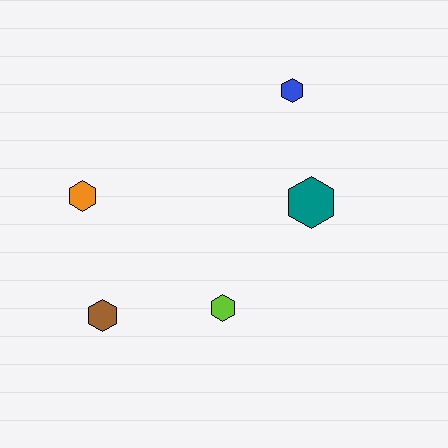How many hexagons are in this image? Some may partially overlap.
There are 5 hexagons.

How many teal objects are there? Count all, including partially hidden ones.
There is 1 teal object.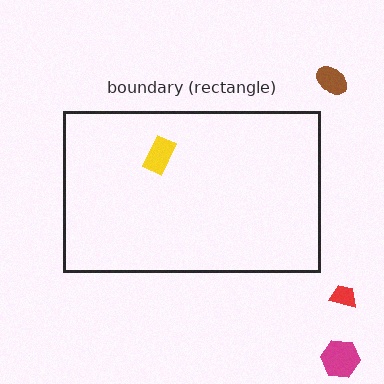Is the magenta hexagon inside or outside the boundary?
Outside.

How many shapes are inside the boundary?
1 inside, 3 outside.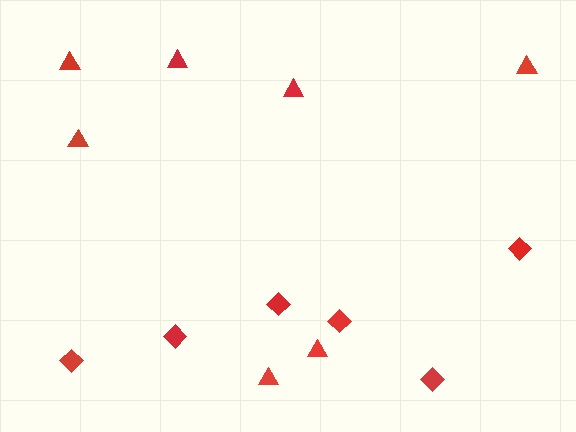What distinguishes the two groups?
There are 2 groups: one group of triangles (7) and one group of diamonds (6).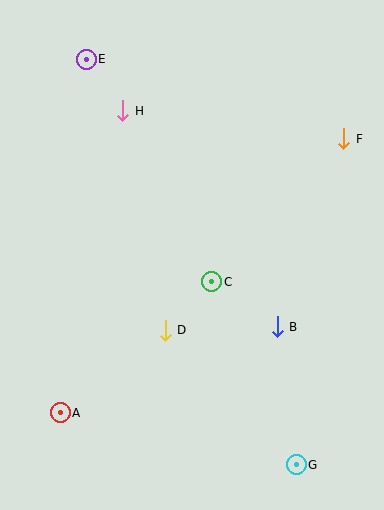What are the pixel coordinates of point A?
Point A is at (60, 413).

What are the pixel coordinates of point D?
Point D is at (165, 331).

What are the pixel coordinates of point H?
Point H is at (123, 111).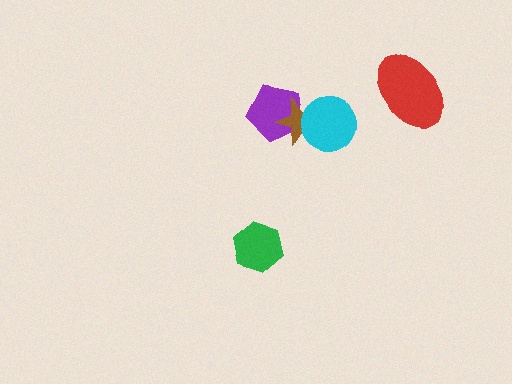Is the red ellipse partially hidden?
No, no other shape covers it.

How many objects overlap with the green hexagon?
0 objects overlap with the green hexagon.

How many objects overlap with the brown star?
2 objects overlap with the brown star.